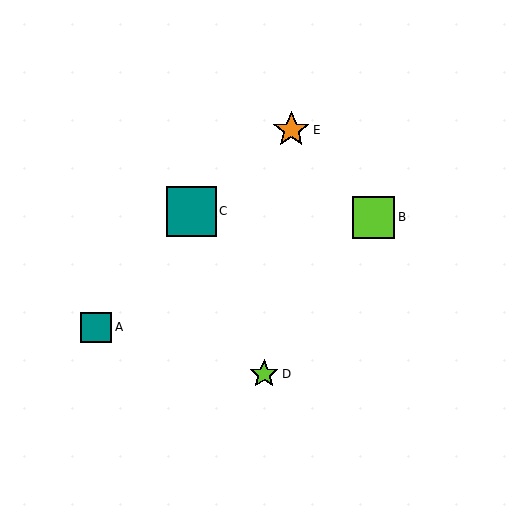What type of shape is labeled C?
Shape C is a teal square.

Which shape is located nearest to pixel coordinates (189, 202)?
The teal square (labeled C) at (191, 211) is nearest to that location.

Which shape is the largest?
The teal square (labeled C) is the largest.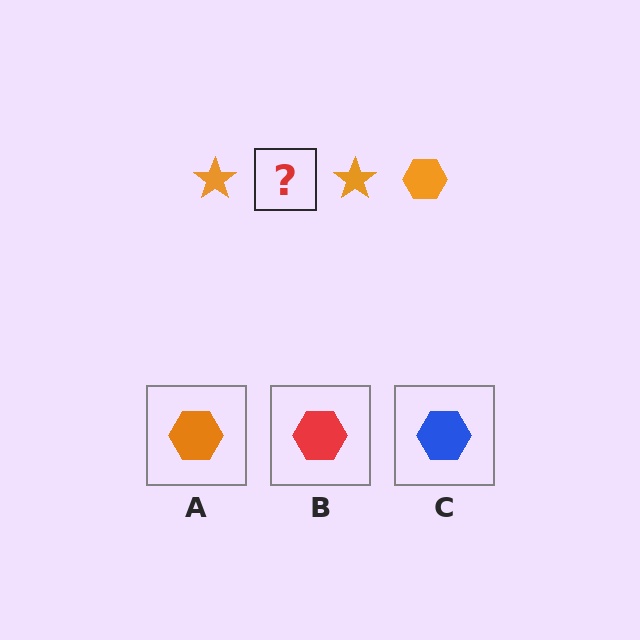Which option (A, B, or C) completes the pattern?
A.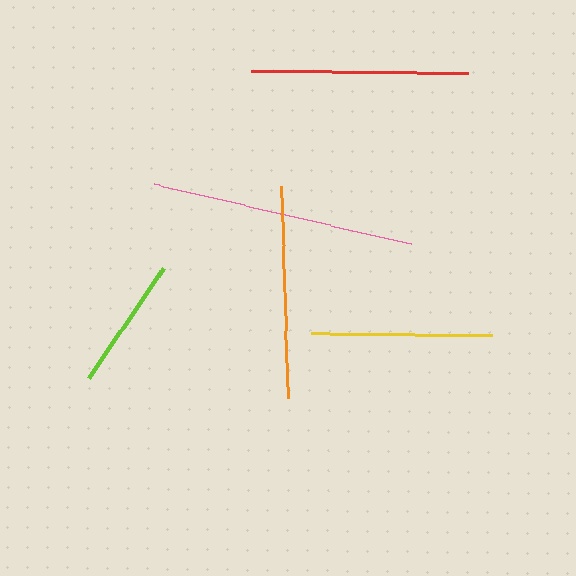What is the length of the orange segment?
The orange segment is approximately 211 pixels long.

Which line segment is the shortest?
The lime line is the shortest at approximately 133 pixels.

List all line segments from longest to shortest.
From longest to shortest: pink, red, orange, yellow, lime.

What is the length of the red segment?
The red segment is approximately 217 pixels long.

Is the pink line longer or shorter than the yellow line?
The pink line is longer than the yellow line.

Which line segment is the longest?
The pink line is the longest at approximately 263 pixels.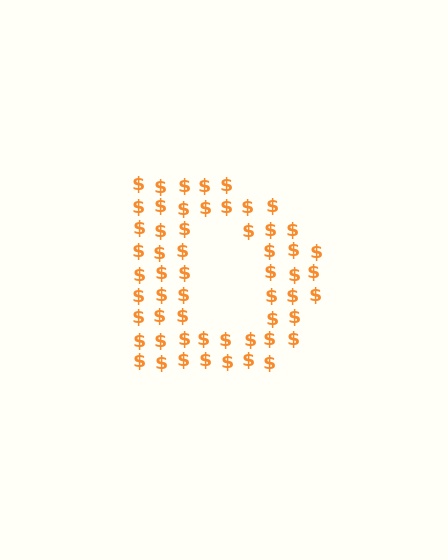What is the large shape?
The large shape is the letter D.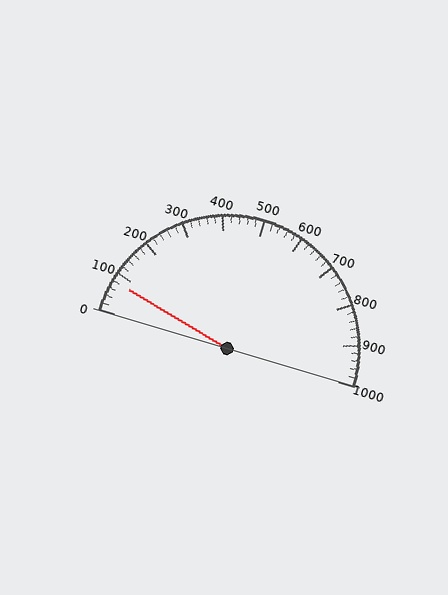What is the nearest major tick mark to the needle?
The nearest major tick mark is 100.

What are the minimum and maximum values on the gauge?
The gauge ranges from 0 to 1000.